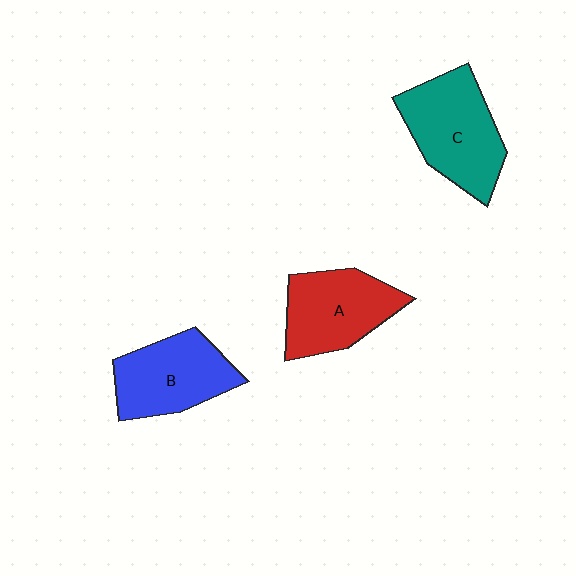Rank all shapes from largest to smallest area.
From largest to smallest: C (teal), A (red), B (blue).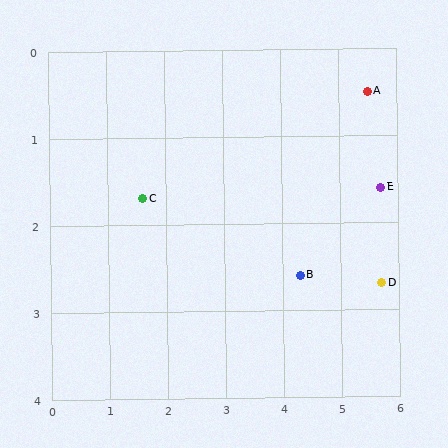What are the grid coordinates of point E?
Point E is at approximately (5.7, 1.6).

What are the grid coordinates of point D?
Point D is at approximately (5.7, 2.7).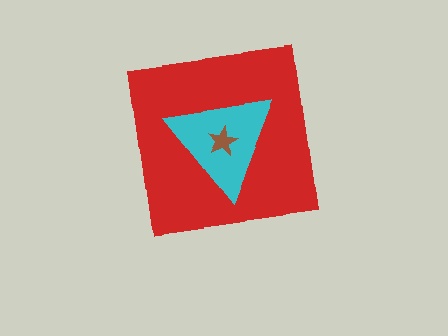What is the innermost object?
The brown star.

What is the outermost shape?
The red square.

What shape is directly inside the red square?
The cyan triangle.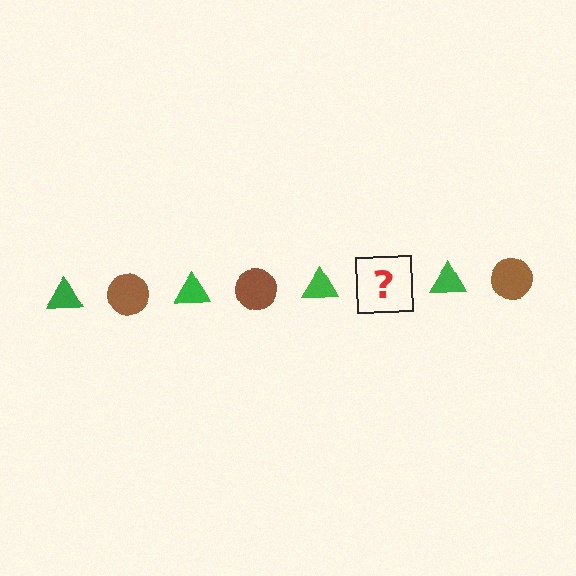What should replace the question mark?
The question mark should be replaced with a brown circle.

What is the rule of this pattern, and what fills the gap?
The rule is that the pattern alternates between green triangle and brown circle. The gap should be filled with a brown circle.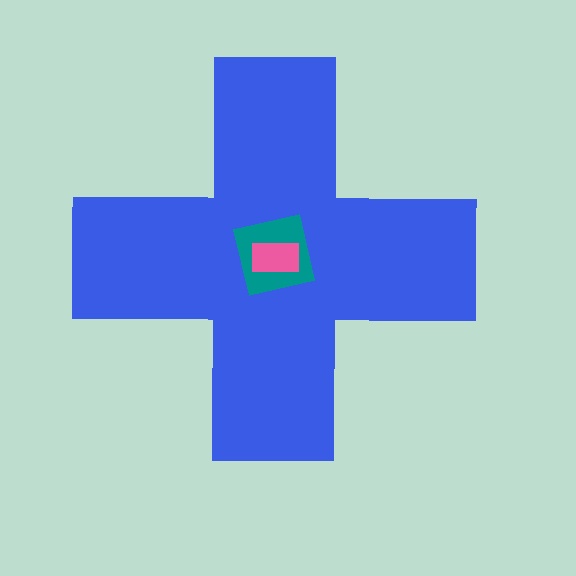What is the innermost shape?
The pink rectangle.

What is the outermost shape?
The blue cross.